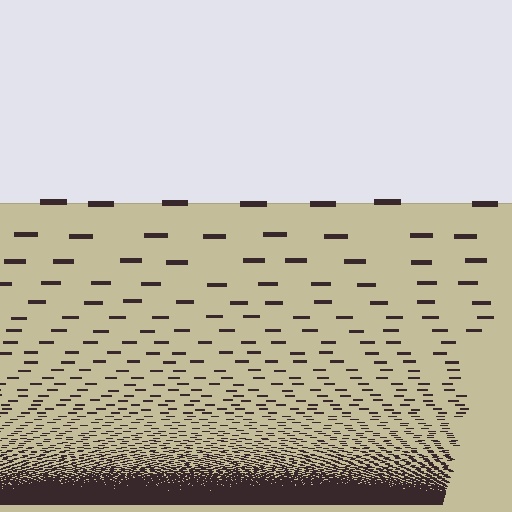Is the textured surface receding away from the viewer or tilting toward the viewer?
The surface appears to tilt toward the viewer. Texture elements get larger and sparser toward the top.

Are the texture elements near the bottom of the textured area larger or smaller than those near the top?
Smaller. The gradient is inverted — elements near the bottom are smaller and denser.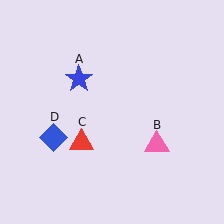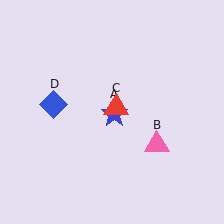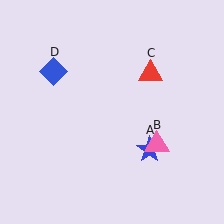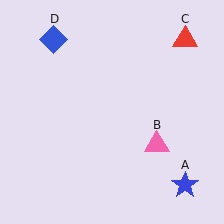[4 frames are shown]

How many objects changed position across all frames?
3 objects changed position: blue star (object A), red triangle (object C), blue diamond (object D).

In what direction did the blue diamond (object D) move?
The blue diamond (object D) moved up.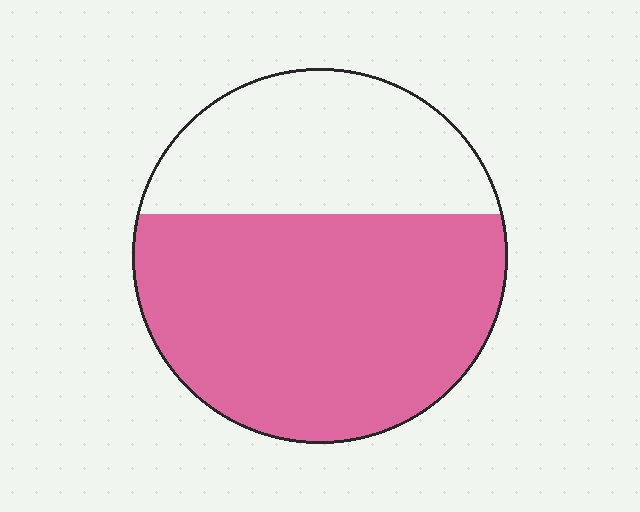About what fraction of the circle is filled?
About five eighths (5/8).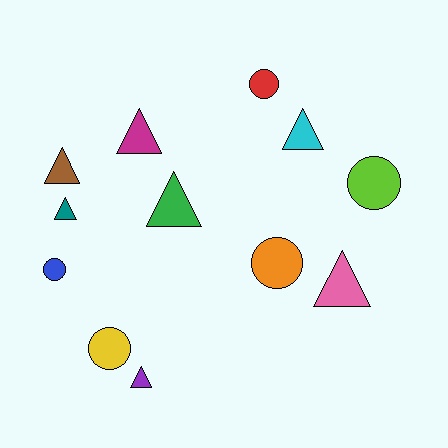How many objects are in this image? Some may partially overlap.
There are 12 objects.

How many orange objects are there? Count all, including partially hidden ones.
There is 1 orange object.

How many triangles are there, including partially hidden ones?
There are 7 triangles.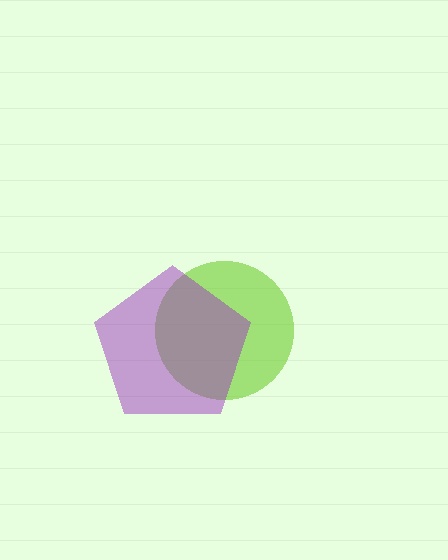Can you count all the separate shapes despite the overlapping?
Yes, there are 2 separate shapes.